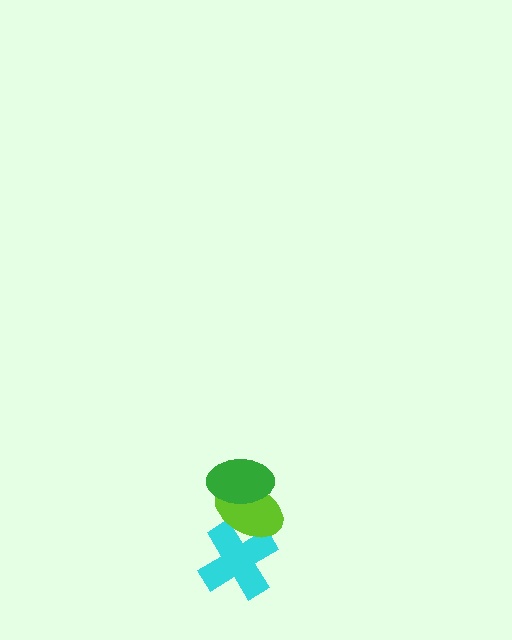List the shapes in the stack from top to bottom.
From top to bottom: the green ellipse, the lime ellipse, the cyan cross.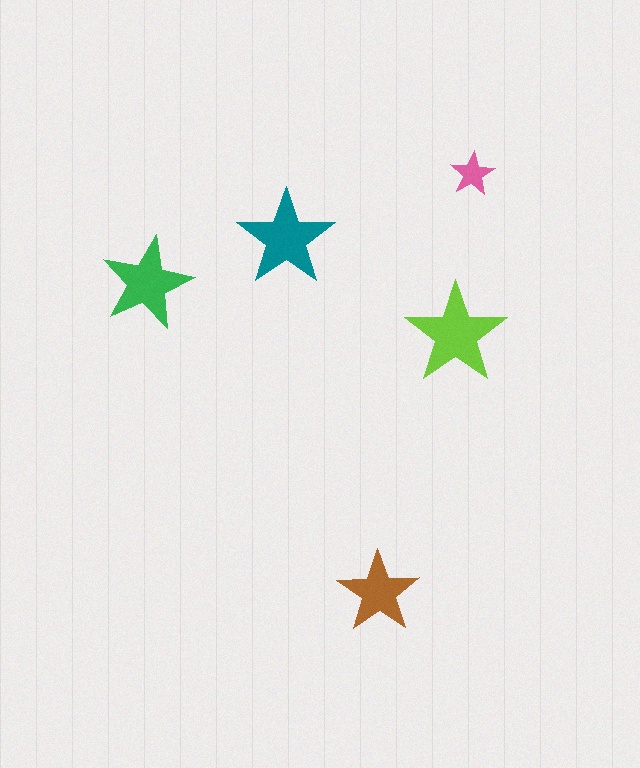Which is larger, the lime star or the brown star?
The lime one.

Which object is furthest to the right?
The pink star is rightmost.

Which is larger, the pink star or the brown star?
The brown one.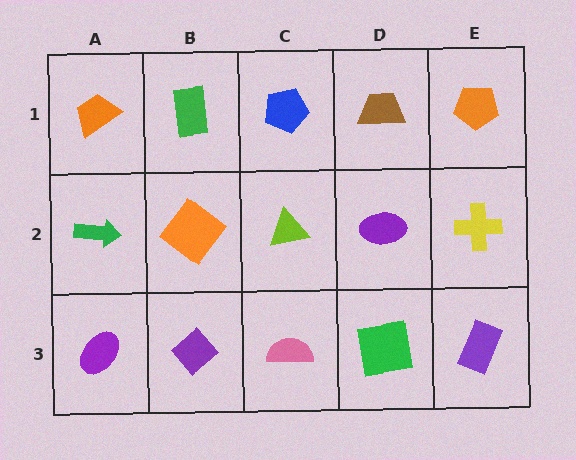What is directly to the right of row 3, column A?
A purple diamond.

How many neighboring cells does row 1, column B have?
3.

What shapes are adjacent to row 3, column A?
A green arrow (row 2, column A), a purple diamond (row 3, column B).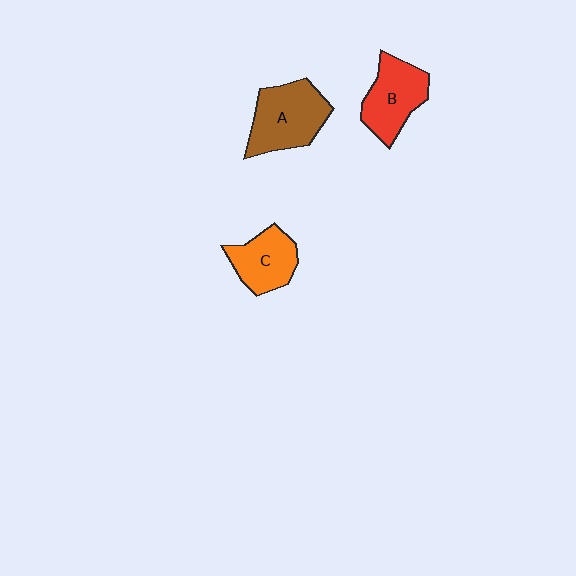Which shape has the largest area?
Shape A (brown).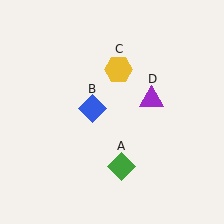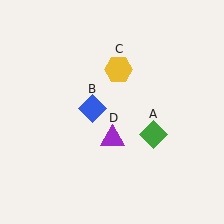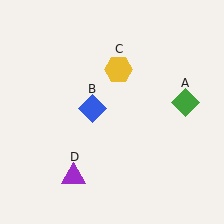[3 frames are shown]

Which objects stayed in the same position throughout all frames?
Blue diamond (object B) and yellow hexagon (object C) remained stationary.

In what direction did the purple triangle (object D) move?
The purple triangle (object D) moved down and to the left.